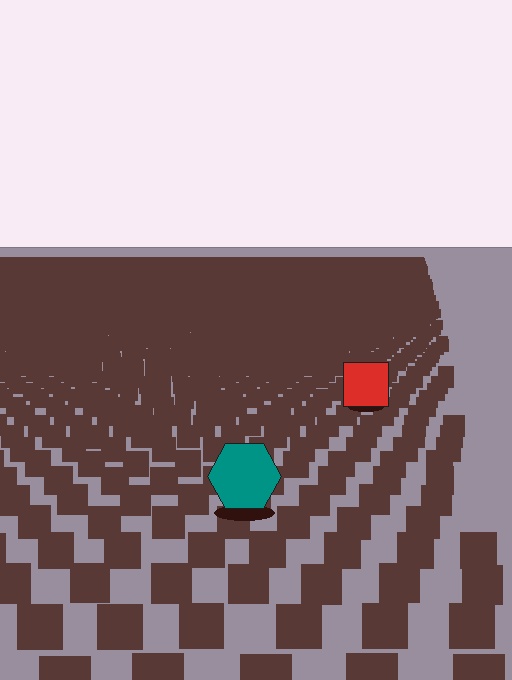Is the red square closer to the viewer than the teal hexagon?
No. The teal hexagon is closer — you can tell from the texture gradient: the ground texture is coarser near it.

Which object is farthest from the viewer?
The red square is farthest from the viewer. It appears smaller and the ground texture around it is denser.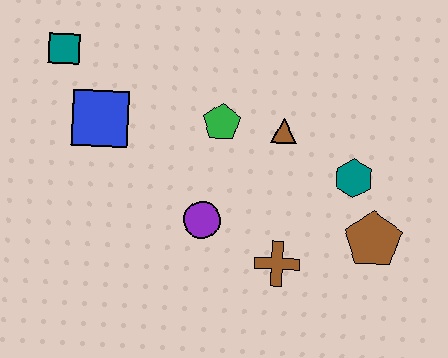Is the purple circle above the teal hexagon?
No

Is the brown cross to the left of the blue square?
No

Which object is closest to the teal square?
The blue square is closest to the teal square.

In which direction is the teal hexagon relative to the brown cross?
The teal hexagon is above the brown cross.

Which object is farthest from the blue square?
The brown pentagon is farthest from the blue square.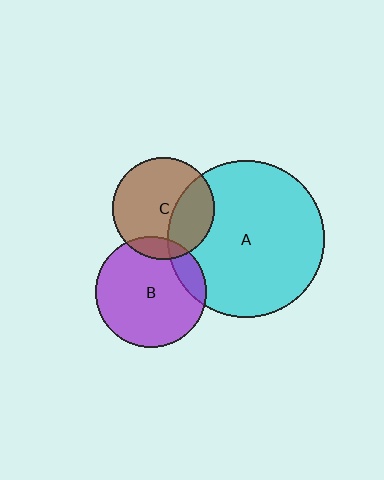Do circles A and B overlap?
Yes.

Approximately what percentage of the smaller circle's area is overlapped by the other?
Approximately 15%.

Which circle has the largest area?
Circle A (cyan).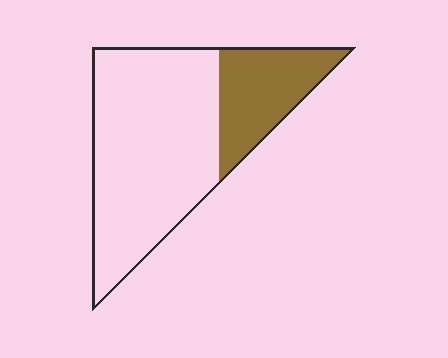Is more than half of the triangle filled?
No.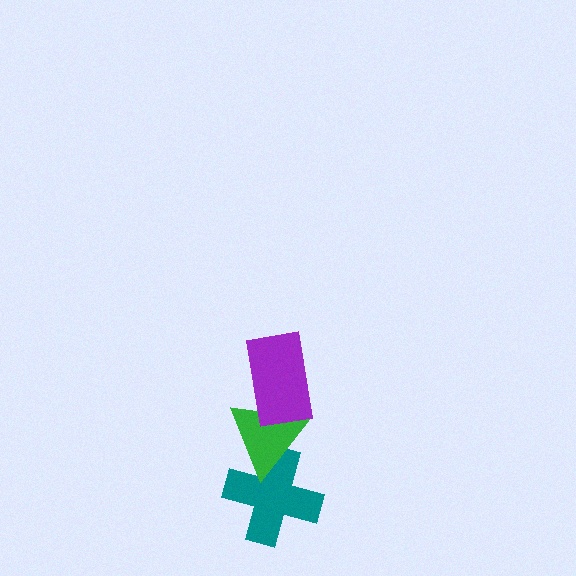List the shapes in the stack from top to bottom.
From top to bottom: the purple rectangle, the green triangle, the teal cross.